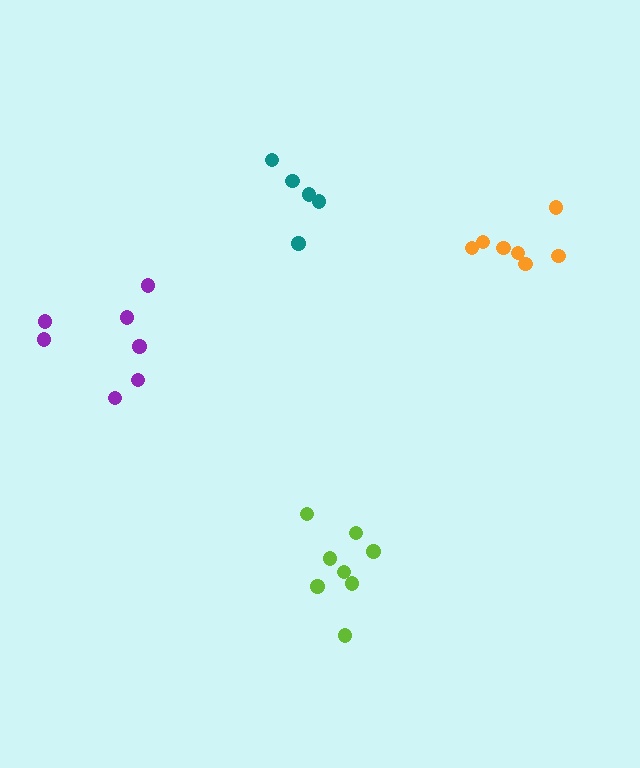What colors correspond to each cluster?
The clusters are colored: teal, lime, orange, purple.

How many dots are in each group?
Group 1: 5 dots, Group 2: 8 dots, Group 3: 7 dots, Group 4: 7 dots (27 total).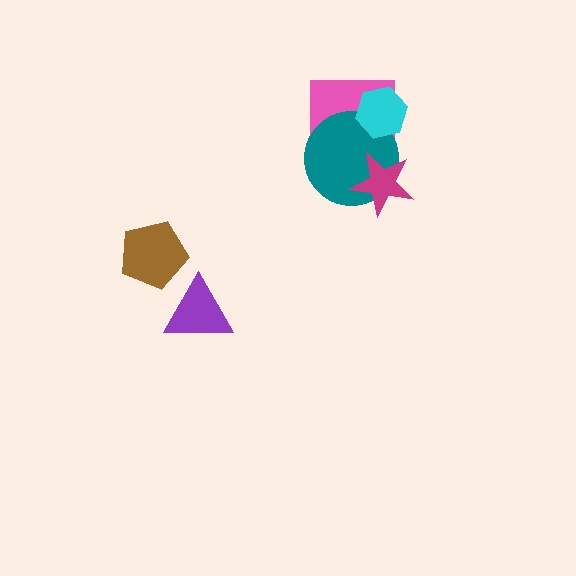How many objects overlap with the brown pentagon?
0 objects overlap with the brown pentagon.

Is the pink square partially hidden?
Yes, it is partially covered by another shape.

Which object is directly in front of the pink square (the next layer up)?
The teal circle is directly in front of the pink square.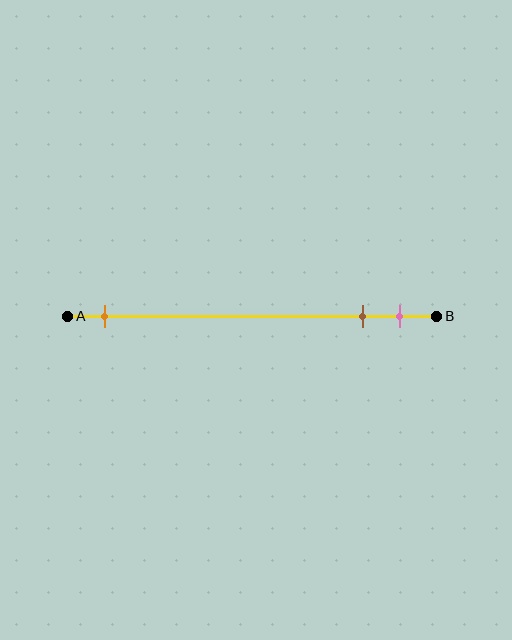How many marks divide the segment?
There are 3 marks dividing the segment.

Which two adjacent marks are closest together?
The brown and pink marks are the closest adjacent pair.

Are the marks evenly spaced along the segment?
No, the marks are not evenly spaced.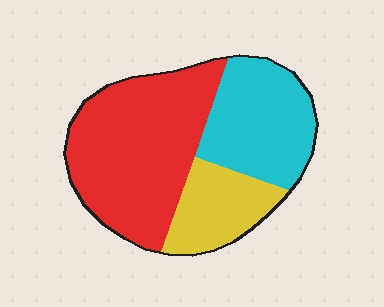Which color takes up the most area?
Red, at roughly 50%.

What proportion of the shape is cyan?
Cyan takes up about one third (1/3) of the shape.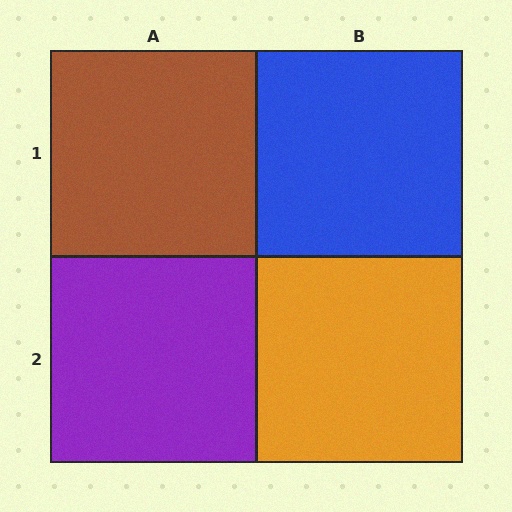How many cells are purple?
1 cell is purple.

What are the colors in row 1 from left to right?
Brown, blue.